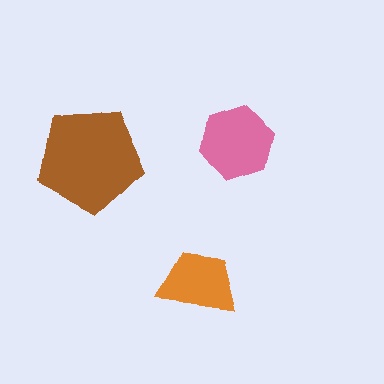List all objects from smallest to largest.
The orange trapezoid, the pink hexagon, the brown pentagon.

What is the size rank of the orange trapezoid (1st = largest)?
3rd.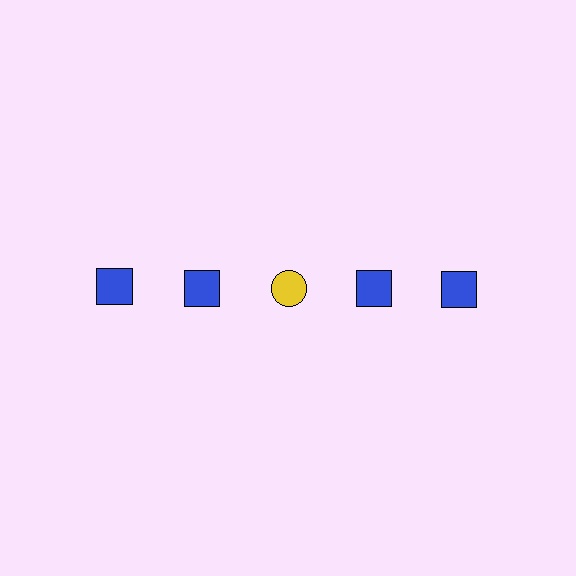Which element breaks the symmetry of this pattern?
The yellow circle in the top row, center column breaks the symmetry. All other shapes are blue squares.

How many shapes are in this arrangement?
There are 5 shapes arranged in a grid pattern.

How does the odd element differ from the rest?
It differs in both color (yellow instead of blue) and shape (circle instead of square).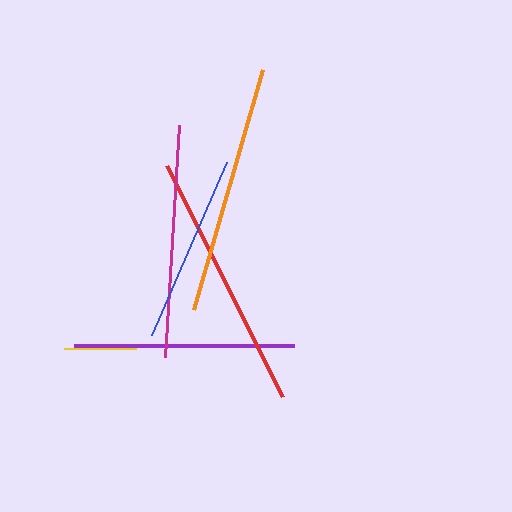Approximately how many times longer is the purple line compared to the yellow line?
The purple line is approximately 3.0 times the length of the yellow line.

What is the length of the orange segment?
The orange segment is approximately 250 pixels long.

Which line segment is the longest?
The red line is the longest at approximately 258 pixels.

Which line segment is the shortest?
The yellow line is the shortest at approximately 72 pixels.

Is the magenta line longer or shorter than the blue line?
The magenta line is longer than the blue line.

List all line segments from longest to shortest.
From longest to shortest: red, orange, magenta, purple, blue, yellow.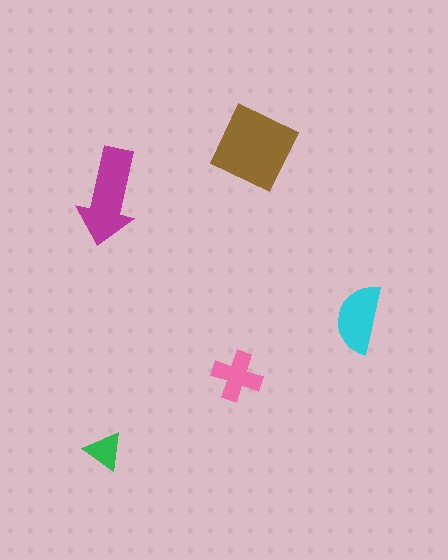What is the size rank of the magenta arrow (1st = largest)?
2nd.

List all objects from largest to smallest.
The brown diamond, the magenta arrow, the cyan semicircle, the pink cross, the green triangle.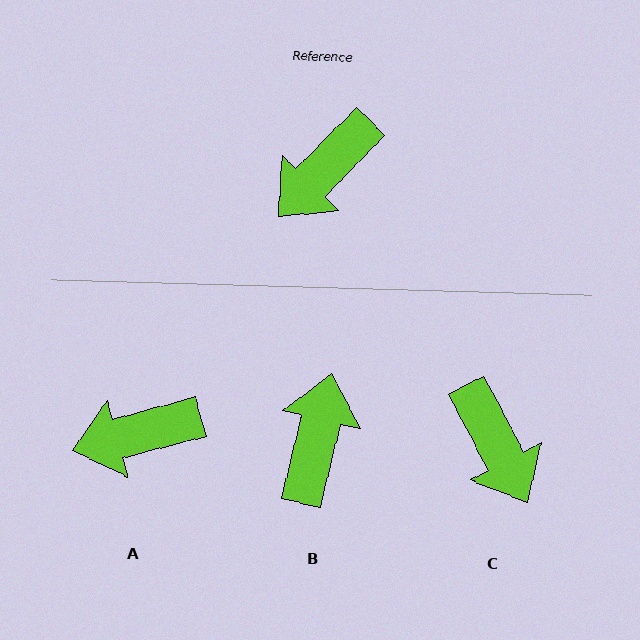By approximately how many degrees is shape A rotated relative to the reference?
Approximately 31 degrees clockwise.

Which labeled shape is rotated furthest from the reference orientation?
B, about 149 degrees away.